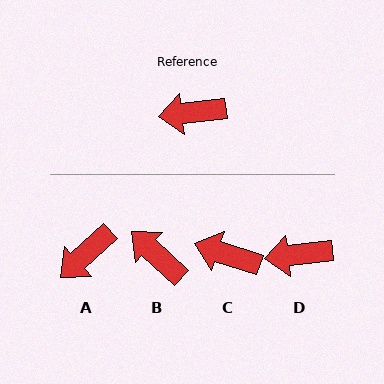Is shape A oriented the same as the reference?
No, it is off by about 36 degrees.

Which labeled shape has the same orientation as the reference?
D.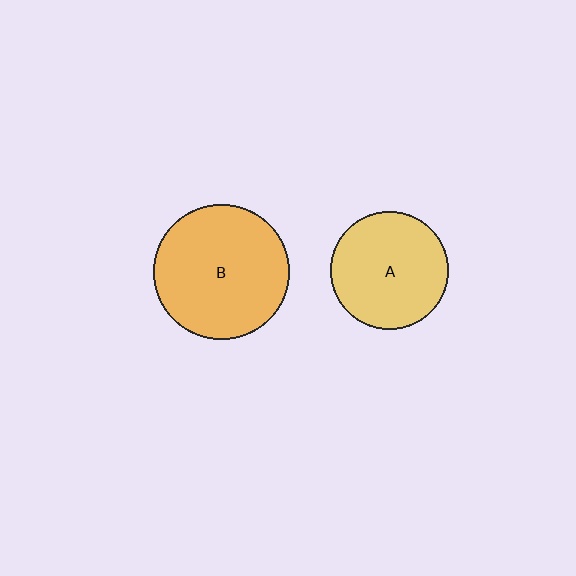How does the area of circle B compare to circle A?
Approximately 1.3 times.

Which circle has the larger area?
Circle B (orange).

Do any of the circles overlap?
No, none of the circles overlap.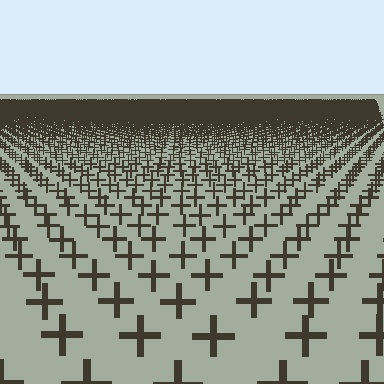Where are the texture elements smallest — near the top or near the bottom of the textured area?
Near the top.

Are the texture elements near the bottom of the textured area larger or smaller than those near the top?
Larger. Near the bottom, elements are closer to the viewer and appear at a bigger on-screen size.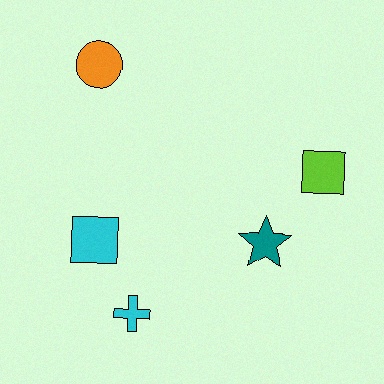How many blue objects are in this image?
There are no blue objects.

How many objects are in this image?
There are 5 objects.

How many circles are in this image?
There is 1 circle.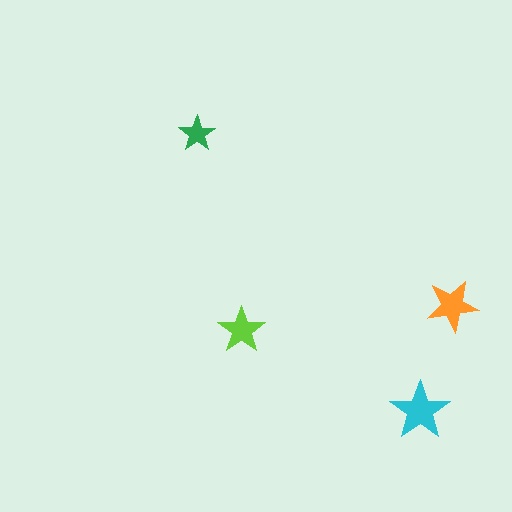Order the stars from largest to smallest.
the cyan one, the orange one, the lime one, the green one.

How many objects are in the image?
There are 4 objects in the image.